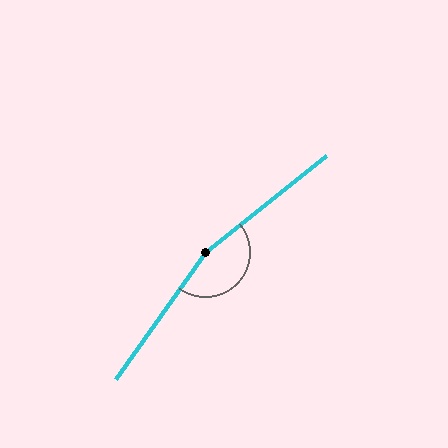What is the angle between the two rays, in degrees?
Approximately 165 degrees.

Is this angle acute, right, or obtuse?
It is obtuse.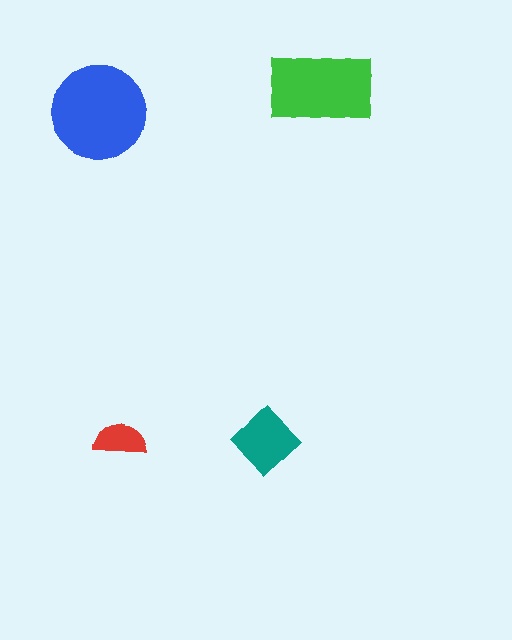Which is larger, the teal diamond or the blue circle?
The blue circle.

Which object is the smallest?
The red semicircle.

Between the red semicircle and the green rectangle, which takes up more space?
The green rectangle.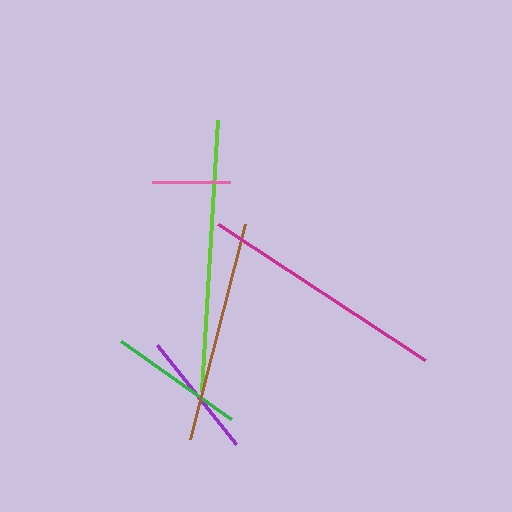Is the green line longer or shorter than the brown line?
The brown line is longer than the green line.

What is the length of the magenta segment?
The magenta segment is approximately 248 pixels long.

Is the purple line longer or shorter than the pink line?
The purple line is longer than the pink line.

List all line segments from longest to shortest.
From longest to shortest: lime, magenta, brown, green, purple, pink.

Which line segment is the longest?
The lime line is the longest at approximately 271 pixels.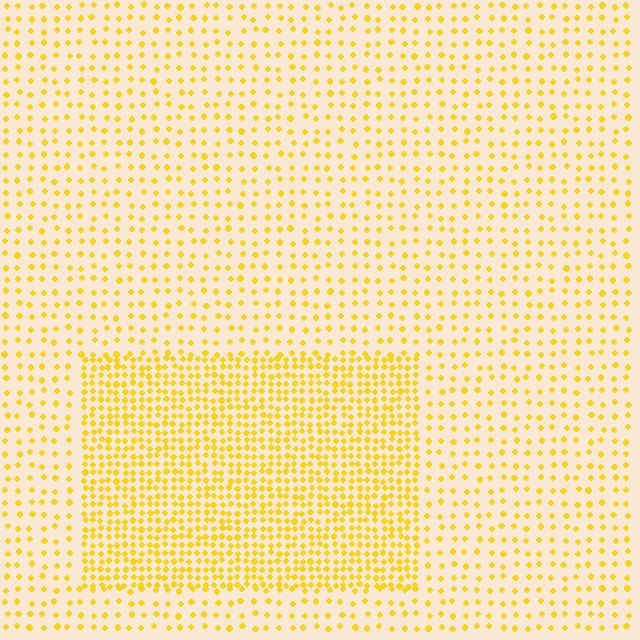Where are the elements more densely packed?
The elements are more densely packed inside the rectangle boundary.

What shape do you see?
I see a rectangle.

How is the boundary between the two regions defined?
The boundary is defined by a change in element density (approximately 2.4x ratio). All elements are the same color, size, and shape.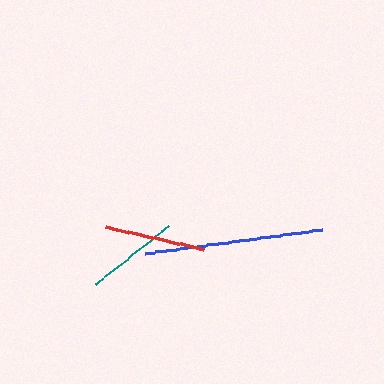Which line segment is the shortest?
The teal line is the shortest at approximately 95 pixels.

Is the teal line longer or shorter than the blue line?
The blue line is longer than the teal line.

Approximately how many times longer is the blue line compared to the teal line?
The blue line is approximately 1.9 times the length of the teal line.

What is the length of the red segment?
The red segment is approximately 100 pixels long.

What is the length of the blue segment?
The blue segment is approximately 178 pixels long.